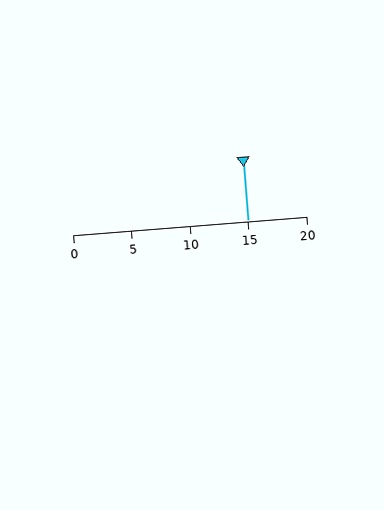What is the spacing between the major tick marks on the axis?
The major ticks are spaced 5 apart.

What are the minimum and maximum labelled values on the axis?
The axis runs from 0 to 20.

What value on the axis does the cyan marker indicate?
The marker indicates approximately 15.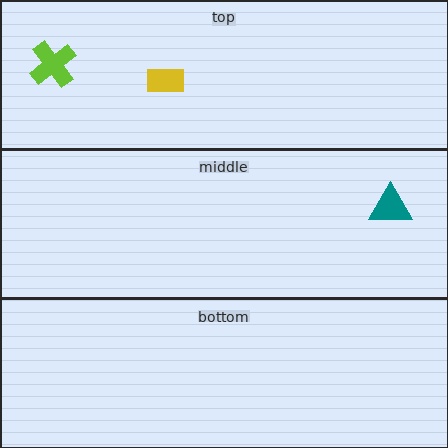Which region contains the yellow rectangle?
The top region.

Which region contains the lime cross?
The top region.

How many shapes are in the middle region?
1.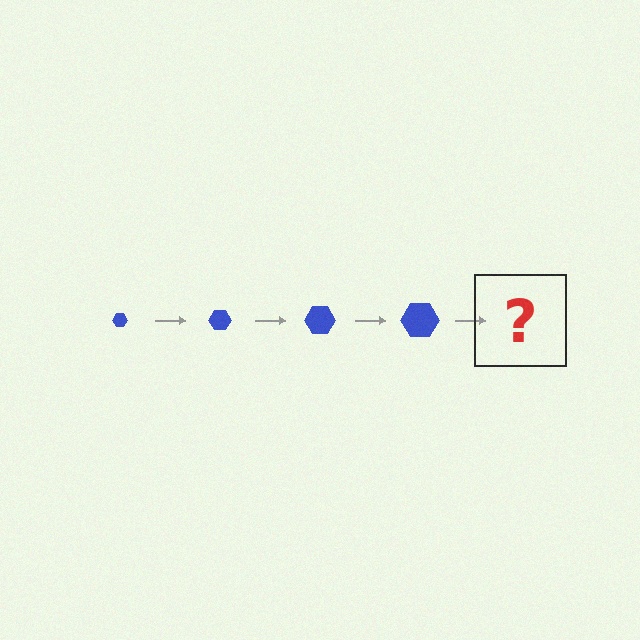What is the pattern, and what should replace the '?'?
The pattern is that the hexagon gets progressively larger each step. The '?' should be a blue hexagon, larger than the previous one.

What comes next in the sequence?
The next element should be a blue hexagon, larger than the previous one.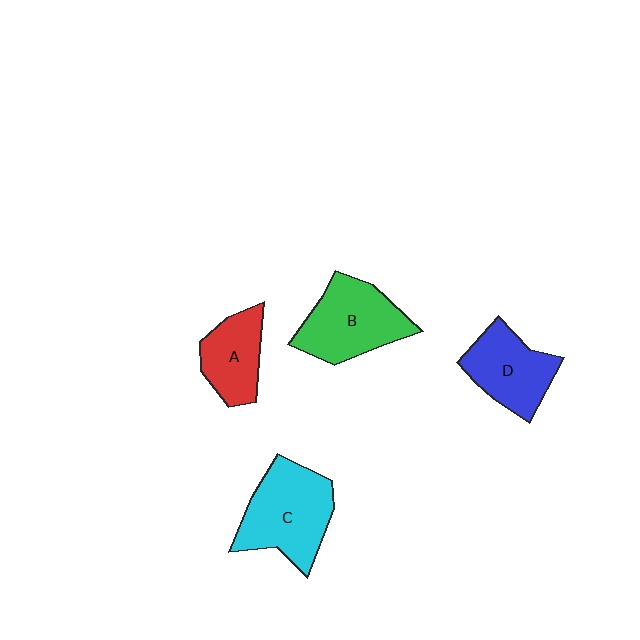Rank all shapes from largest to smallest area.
From largest to smallest: C (cyan), B (green), D (blue), A (red).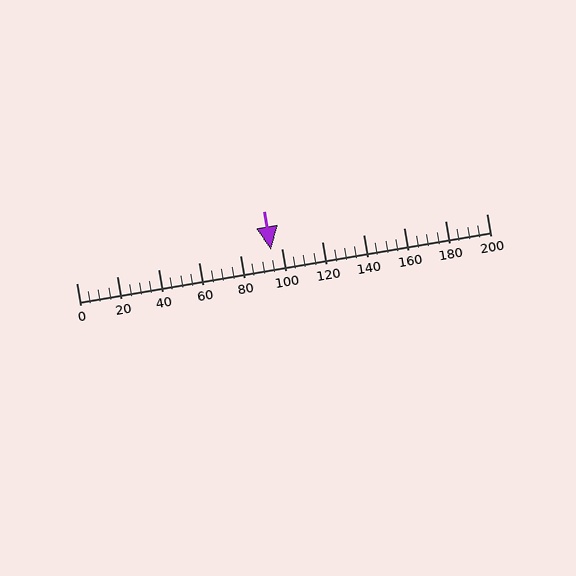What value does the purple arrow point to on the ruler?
The purple arrow points to approximately 95.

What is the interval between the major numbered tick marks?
The major tick marks are spaced 20 units apart.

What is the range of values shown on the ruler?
The ruler shows values from 0 to 200.